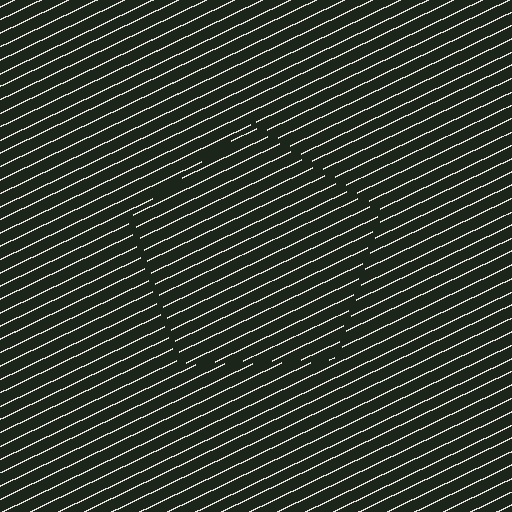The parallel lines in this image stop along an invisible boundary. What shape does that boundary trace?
An illusory pentagon. The interior of the shape contains the same grating, shifted by half a period — the contour is defined by the phase discontinuity where line-ends from the inner and outer gratings abut.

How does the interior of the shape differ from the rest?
The interior of the shape contains the same grating, shifted by half a period — the contour is defined by the phase discontinuity where line-ends from the inner and outer gratings abut.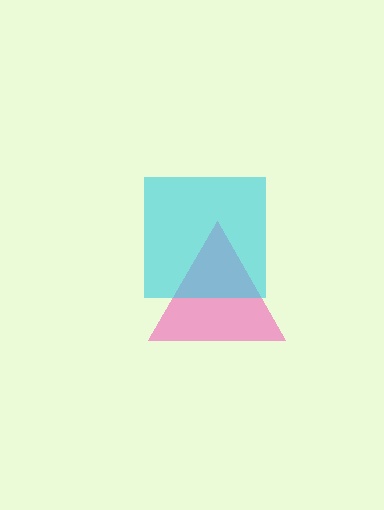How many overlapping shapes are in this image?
There are 2 overlapping shapes in the image.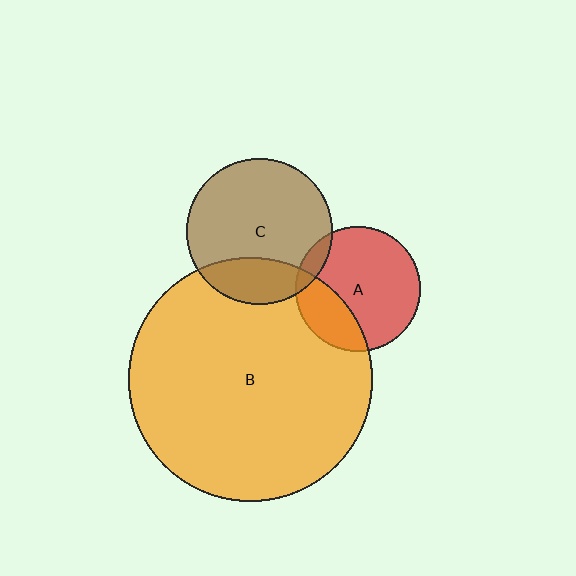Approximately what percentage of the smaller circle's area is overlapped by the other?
Approximately 10%.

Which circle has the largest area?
Circle B (orange).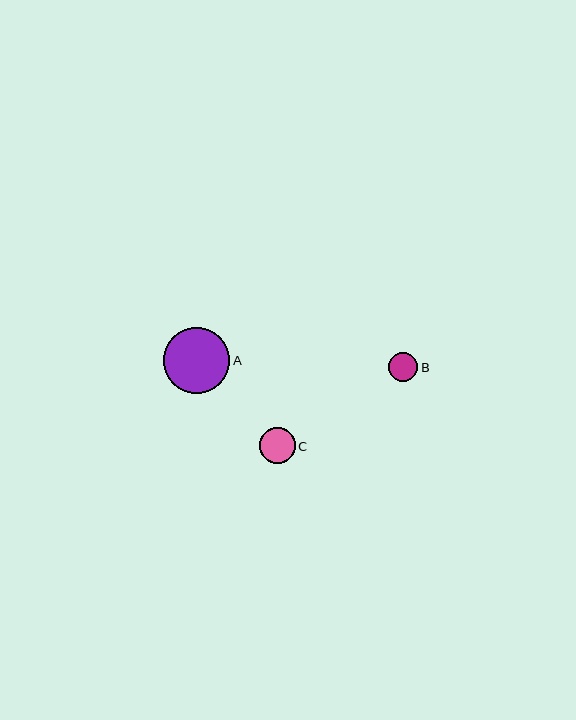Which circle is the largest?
Circle A is the largest with a size of approximately 66 pixels.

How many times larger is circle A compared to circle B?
Circle A is approximately 2.3 times the size of circle B.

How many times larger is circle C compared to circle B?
Circle C is approximately 1.2 times the size of circle B.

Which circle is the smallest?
Circle B is the smallest with a size of approximately 29 pixels.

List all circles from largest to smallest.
From largest to smallest: A, C, B.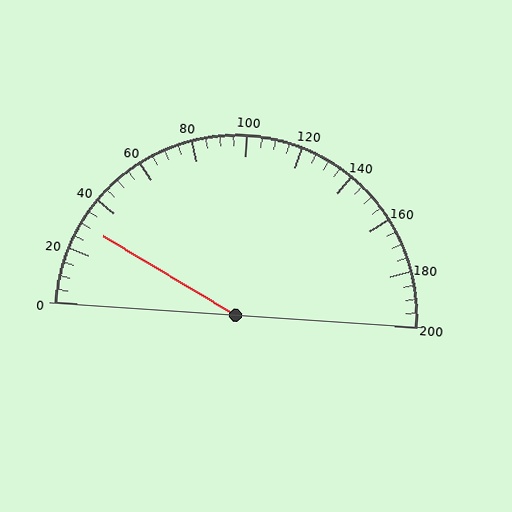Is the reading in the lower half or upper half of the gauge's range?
The reading is in the lower half of the range (0 to 200).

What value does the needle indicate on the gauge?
The needle indicates approximately 30.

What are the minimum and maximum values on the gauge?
The gauge ranges from 0 to 200.